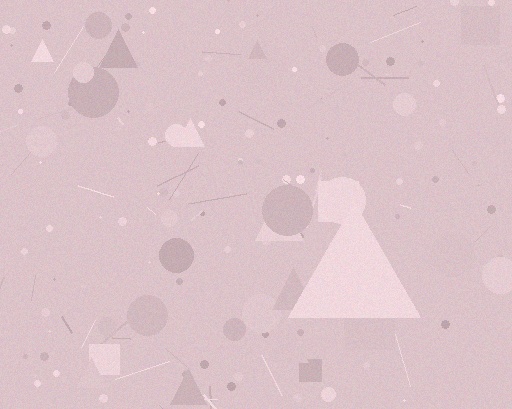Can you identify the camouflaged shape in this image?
The camouflaged shape is a triangle.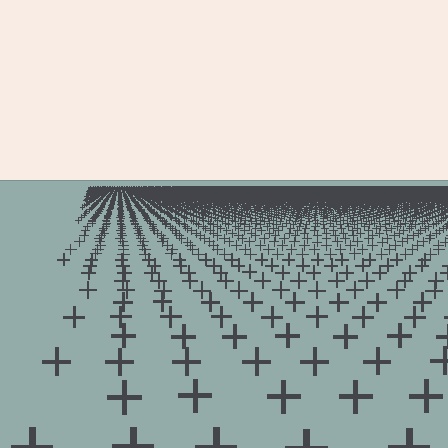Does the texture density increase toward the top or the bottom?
Density increases toward the top.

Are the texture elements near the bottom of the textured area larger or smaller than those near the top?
Larger. Near the bottom, elements are closer to the viewer and appear at a bigger on-screen size.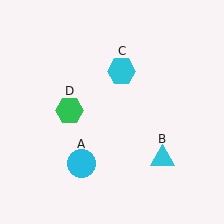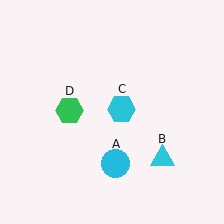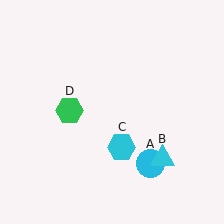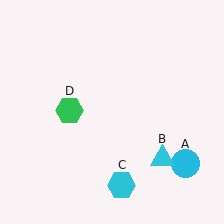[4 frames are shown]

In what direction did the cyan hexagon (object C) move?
The cyan hexagon (object C) moved down.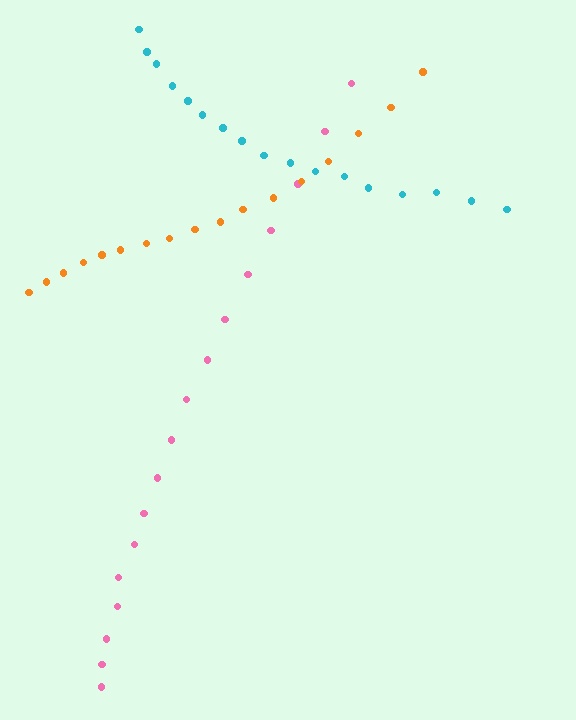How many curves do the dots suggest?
There are 3 distinct paths.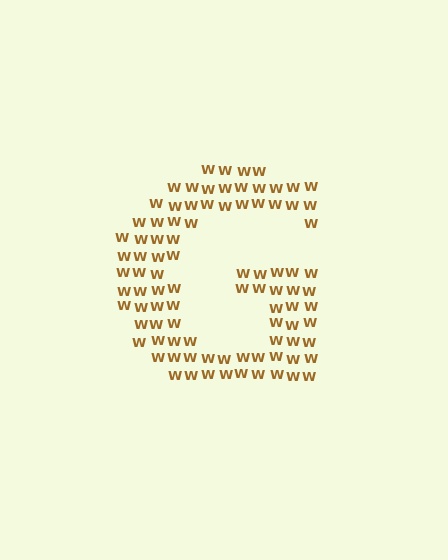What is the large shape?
The large shape is the letter G.